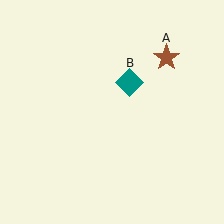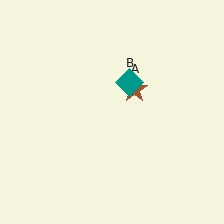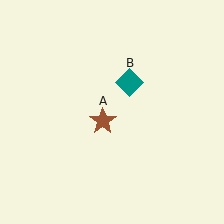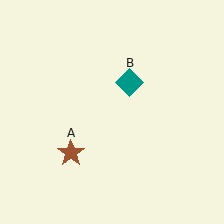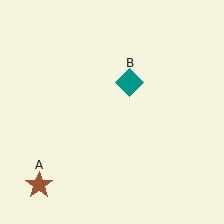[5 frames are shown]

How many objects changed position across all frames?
1 object changed position: brown star (object A).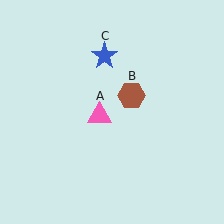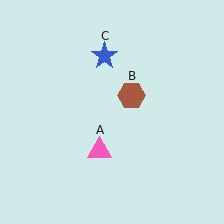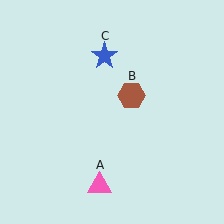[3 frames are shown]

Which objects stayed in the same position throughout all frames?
Brown hexagon (object B) and blue star (object C) remained stationary.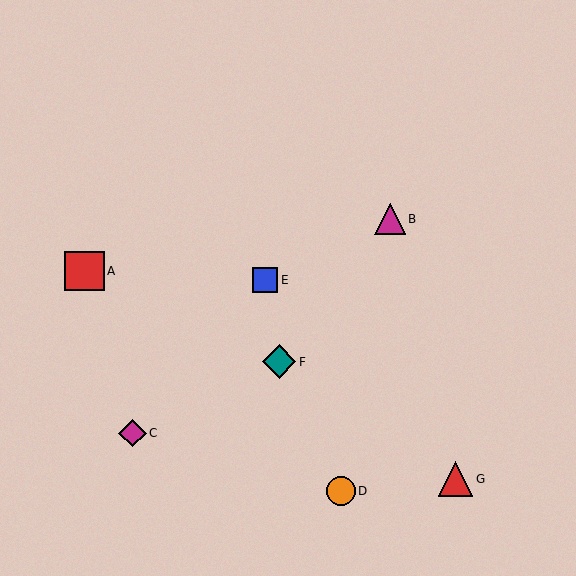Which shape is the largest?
The red square (labeled A) is the largest.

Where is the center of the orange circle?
The center of the orange circle is at (341, 491).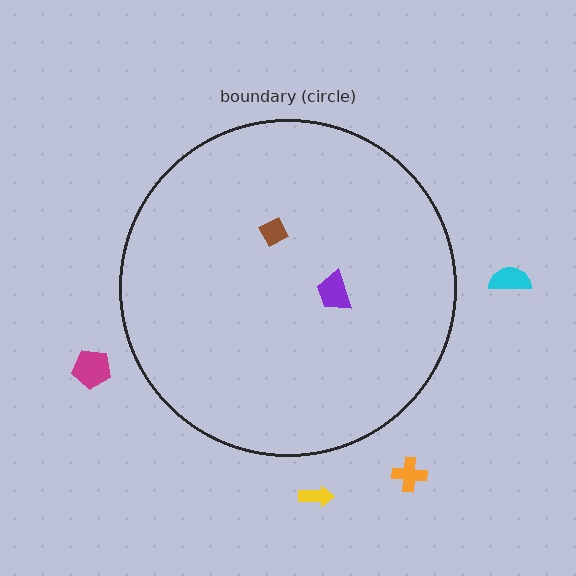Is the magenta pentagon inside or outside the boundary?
Outside.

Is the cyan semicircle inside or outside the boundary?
Outside.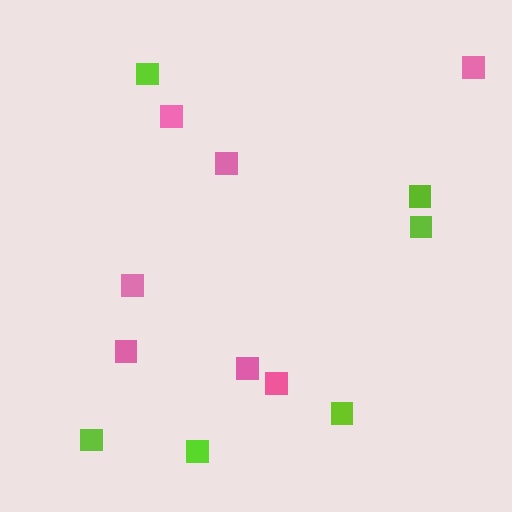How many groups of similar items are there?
There are 2 groups: one group of pink squares (7) and one group of lime squares (6).